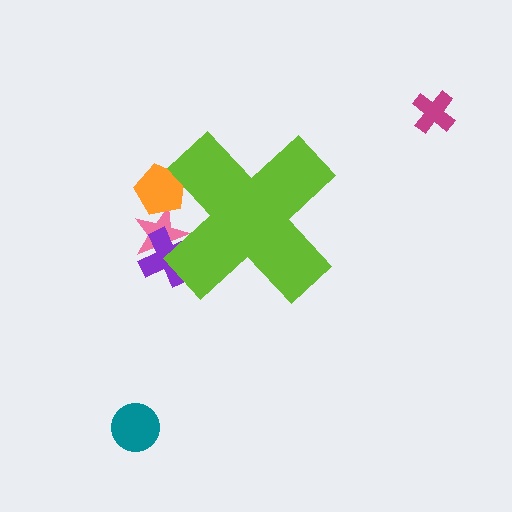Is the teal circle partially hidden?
No, the teal circle is fully visible.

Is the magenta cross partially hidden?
No, the magenta cross is fully visible.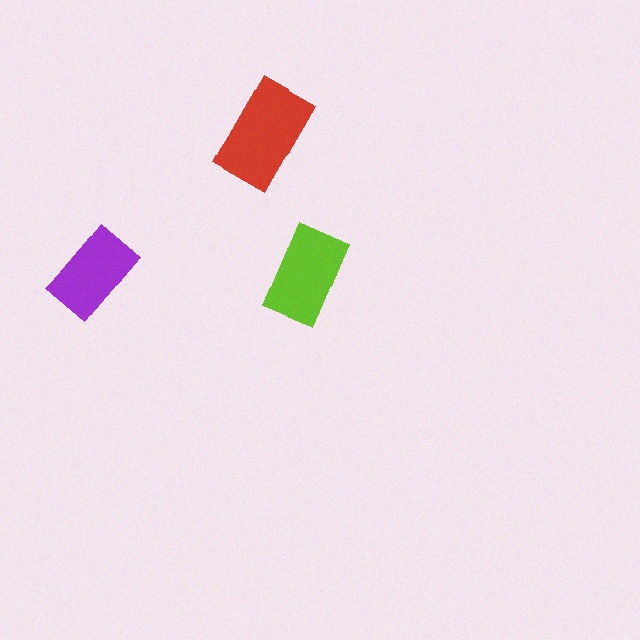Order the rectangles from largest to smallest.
the red one, the lime one, the purple one.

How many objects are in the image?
There are 3 objects in the image.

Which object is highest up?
The red rectangle is topmost.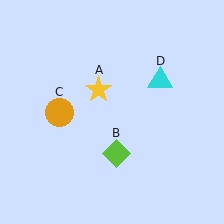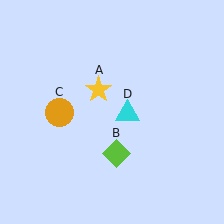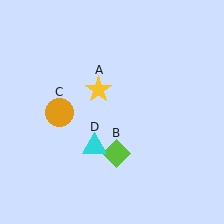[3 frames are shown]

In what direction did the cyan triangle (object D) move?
The cyan triangle (object D) moved down and to the left.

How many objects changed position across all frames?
1 object changed position: cyan triangle (object D).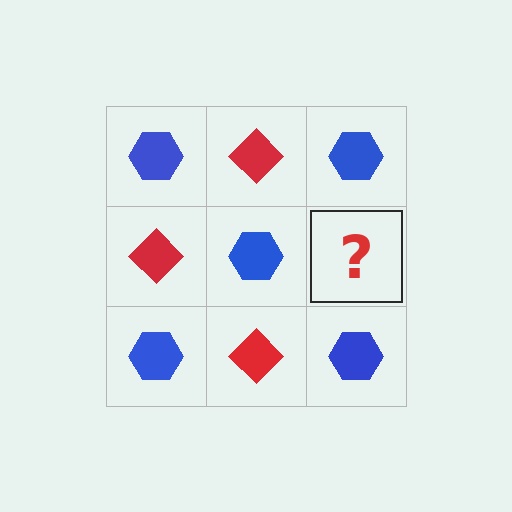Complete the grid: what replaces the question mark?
The question mark should be replaced with a red diamond.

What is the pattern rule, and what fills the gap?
The rule is that it alternates blue hexagon and red diamond in a checkerboard pattern. The gap should be filled with a red diamond.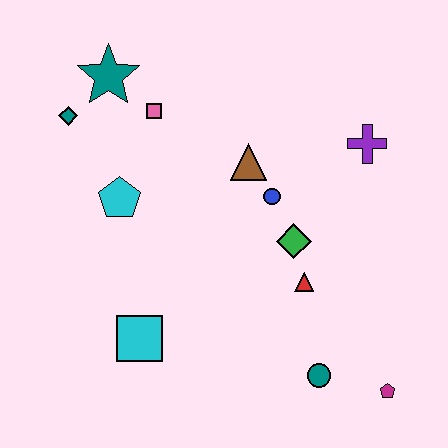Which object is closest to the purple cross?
The blue circle is closest to the purple cross.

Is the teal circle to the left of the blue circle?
No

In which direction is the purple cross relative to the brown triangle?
The purple cross is to the right of the brown triangle.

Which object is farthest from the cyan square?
The purple cross is farthest from the cyan square.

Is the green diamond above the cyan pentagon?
No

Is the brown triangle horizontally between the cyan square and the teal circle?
Yes